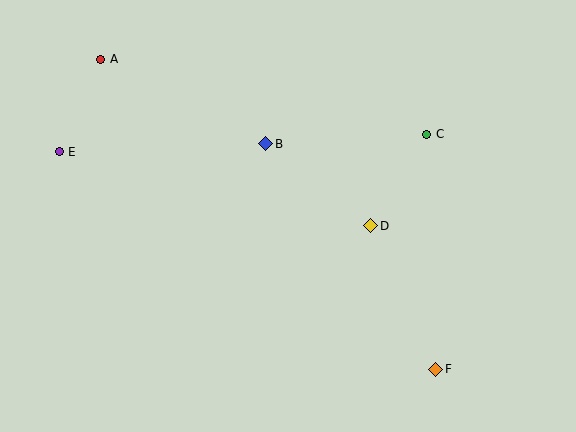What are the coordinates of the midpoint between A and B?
The midpoint between A and B is at (183, 101).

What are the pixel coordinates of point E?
Point E is at (59, 152).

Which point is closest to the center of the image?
Point B at (266, 144) is closest to the center.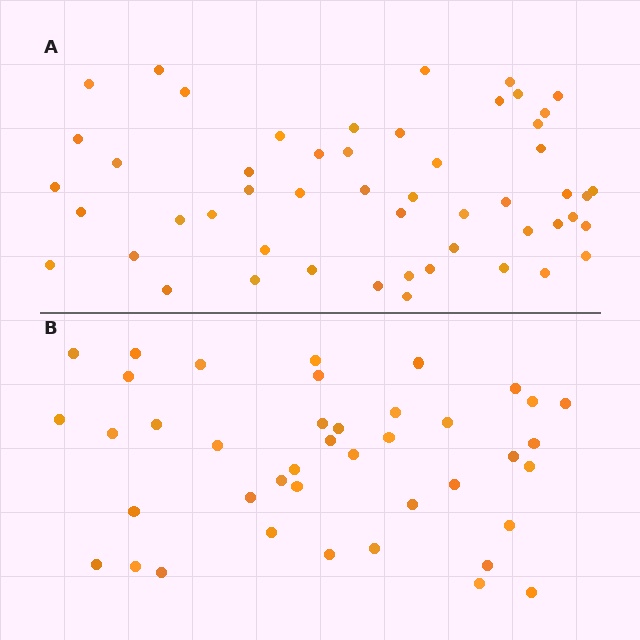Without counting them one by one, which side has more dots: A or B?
Region A (the top region) has more dots.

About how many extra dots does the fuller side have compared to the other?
Region A has roughly 12 or so more dots than region B.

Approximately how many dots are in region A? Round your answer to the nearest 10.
About 50 dots. (The exact count is 52, which rounds to 50.)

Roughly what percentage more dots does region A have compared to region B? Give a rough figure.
About 25% more.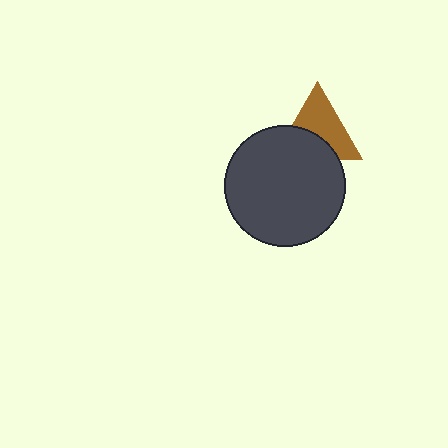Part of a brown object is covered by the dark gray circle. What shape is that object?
It is a triangle.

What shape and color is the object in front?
The object in front is a dark gray circle.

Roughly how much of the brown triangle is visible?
About half of it is visible (roughly 59%).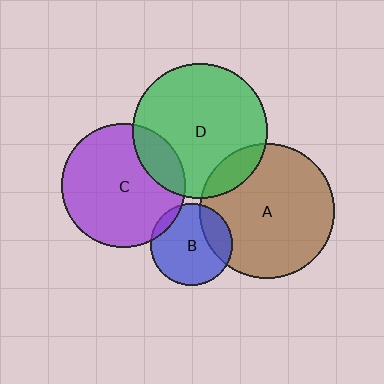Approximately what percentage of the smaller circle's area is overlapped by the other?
Approximately 25%.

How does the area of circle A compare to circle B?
Approximately 2.7 times.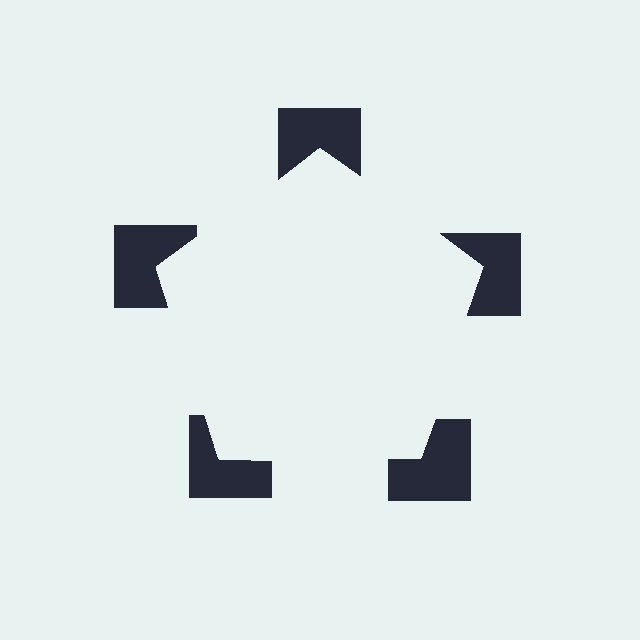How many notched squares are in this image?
There are 5 — one at each vertex of the illusory pentagon.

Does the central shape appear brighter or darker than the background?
It typically appears slightly brighter than the background, even though no actual brightness change is drawn.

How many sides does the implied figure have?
5 sides.